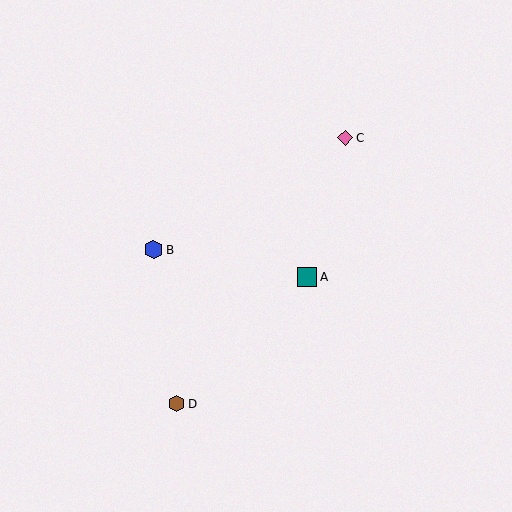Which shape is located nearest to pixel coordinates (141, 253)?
The blue hexagon (labeled B) at (154, 250) is nearest to that location.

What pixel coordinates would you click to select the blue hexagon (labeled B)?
Click at (154, 250) to select the blue hexagon B.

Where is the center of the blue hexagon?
The center of the blue hexagon is at (154, 250).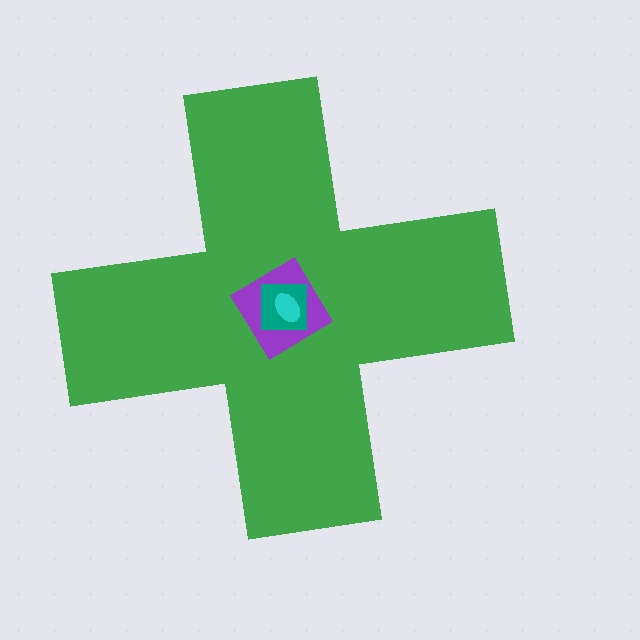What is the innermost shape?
The cyan ellipse.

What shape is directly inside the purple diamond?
The teal square.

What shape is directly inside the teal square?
The cyan ellipse.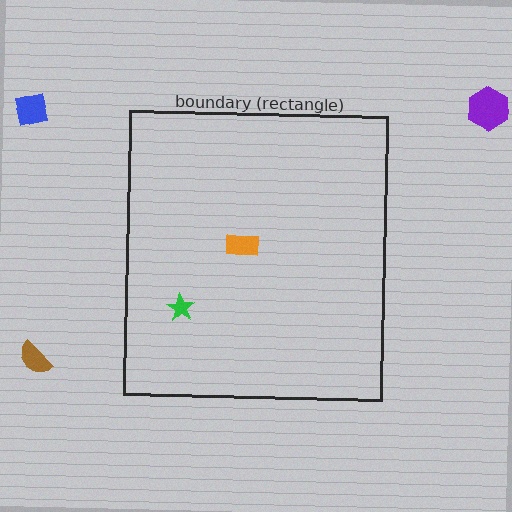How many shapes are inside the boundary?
2 inside, 3 outside.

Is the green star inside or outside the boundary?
Inside.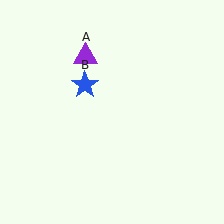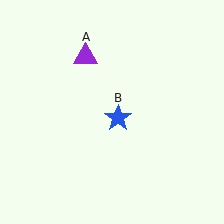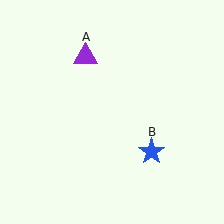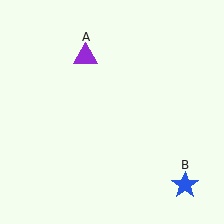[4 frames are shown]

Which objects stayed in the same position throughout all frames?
Purple triangle (object A) remained stationary.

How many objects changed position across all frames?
1 object changed position: blue star (object B).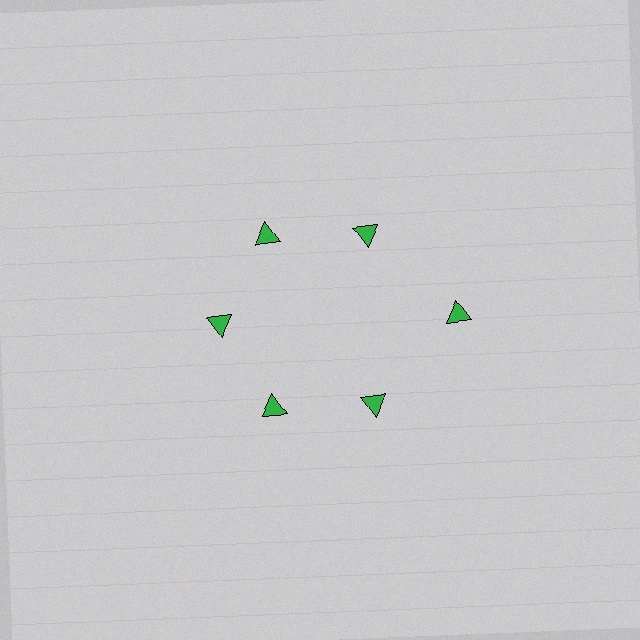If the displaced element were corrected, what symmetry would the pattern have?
It would have 6-fold rotational symmetry — the pattern would map onto itself every 60 degrees.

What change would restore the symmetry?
The symmetry would be restored by moving it inward, back onto the ring so that all 6 triangles sit at equal angles and equal distance from the center.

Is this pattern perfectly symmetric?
No. The 6 green triangles are arranged in a ring, but one element near the 3 o'clock position is pushed outward from the center, breaking the 6-fold rotational symmetry.